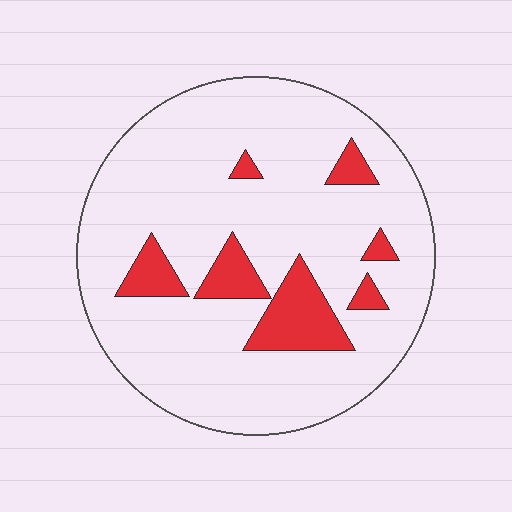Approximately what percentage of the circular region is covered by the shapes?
Approximately 15%.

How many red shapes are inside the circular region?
7.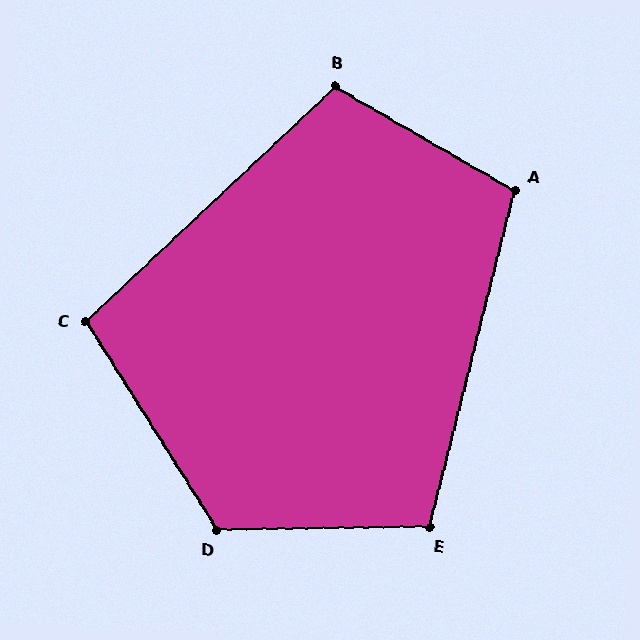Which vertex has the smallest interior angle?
C, at approximately 101 degrees.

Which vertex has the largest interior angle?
D, at approximately 121 degrees.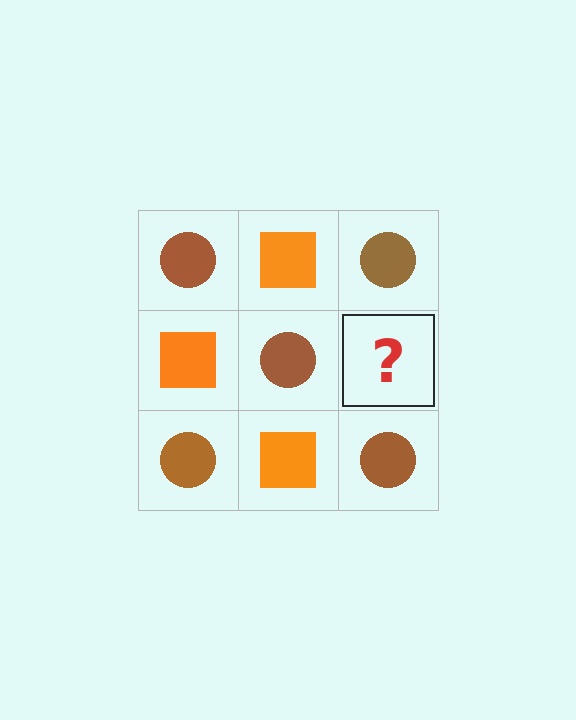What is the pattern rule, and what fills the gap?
The rule is that it alternates brown circle and orange square in a checkerboard pattern. The gap should be filled with an orange square.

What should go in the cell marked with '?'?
The missing cell should contain an orange square.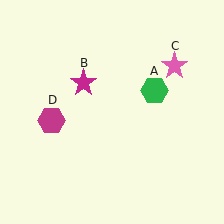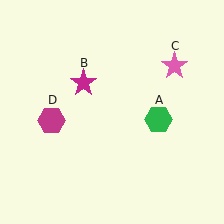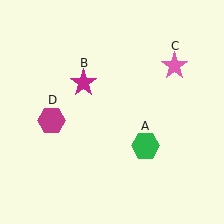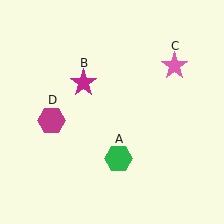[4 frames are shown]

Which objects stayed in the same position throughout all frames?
Magenta star (object B) and pink star (object C) and magenta hexagon (object D) remained stationary.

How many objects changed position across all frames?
1 object changed position: green hexagon (object A).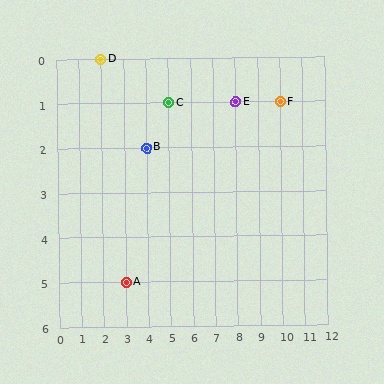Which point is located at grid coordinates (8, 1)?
Point E is at (8, 1).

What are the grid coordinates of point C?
Point C is at grid coordinates (5, 1).